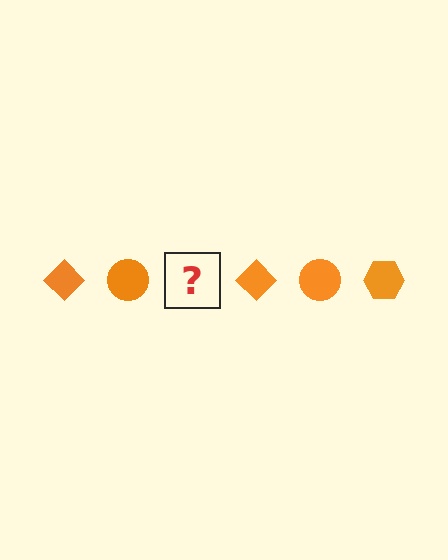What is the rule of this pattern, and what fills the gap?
The rule is that the pattern cycles through diamond, circle, hexagon shapes in orange. The gap should be filled with an orange hexagon.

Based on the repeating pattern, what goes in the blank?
The blank should be an orange hexagon.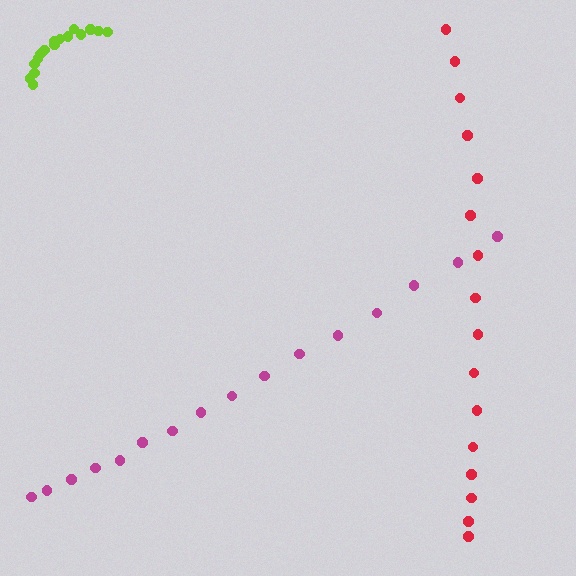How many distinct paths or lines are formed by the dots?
There are 3 distinct paths.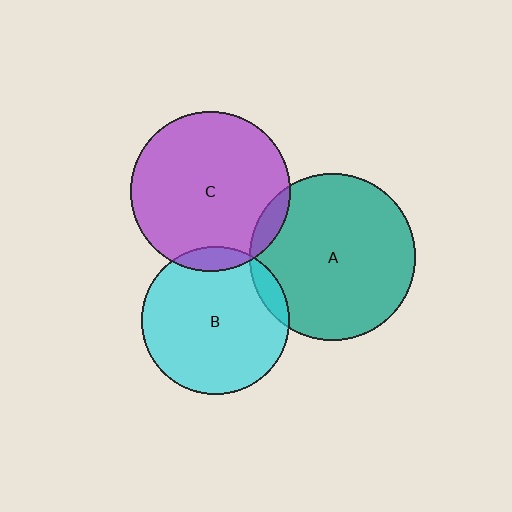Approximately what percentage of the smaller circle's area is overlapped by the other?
Approximately 10%.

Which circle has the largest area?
Circle A (teal).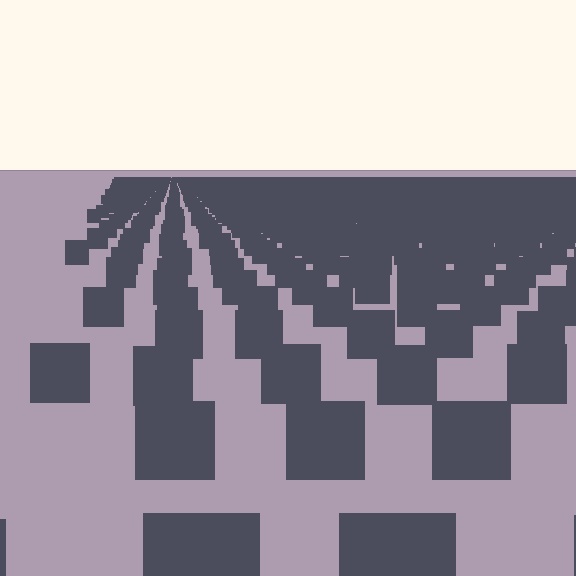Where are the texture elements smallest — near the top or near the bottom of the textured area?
Near the top.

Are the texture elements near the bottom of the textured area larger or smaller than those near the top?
Larger. Near the bottom, elements are closer to the viewer and appear at a bigger on-screen size.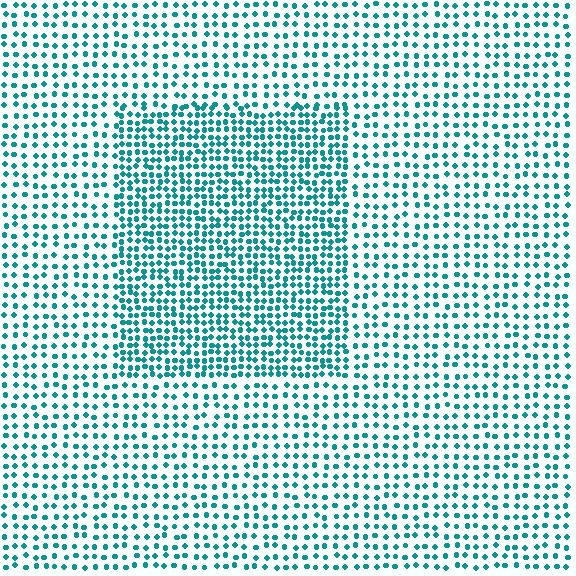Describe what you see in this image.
The image contains small teal elements arranged at two different densities. A rectangle-shaped region is visible where the elements are more densely packed than the surrounding area.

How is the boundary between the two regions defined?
The boundary is defined by a change in element density (approximately 1.8x ratio). All elements are the same color, size, and shape.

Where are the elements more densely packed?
The elements are more densely packed inside the rectangle boundary.